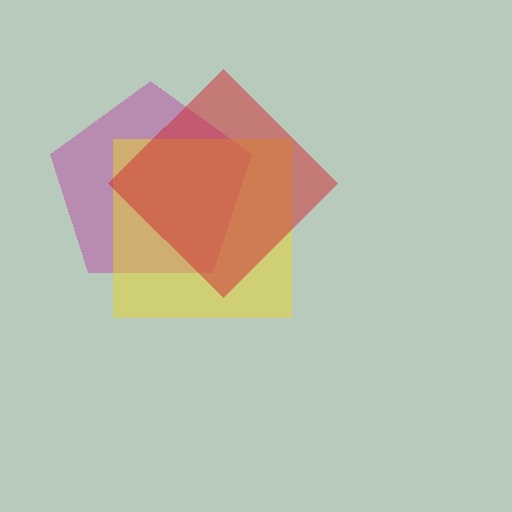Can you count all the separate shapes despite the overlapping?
Yes, there are 3 separate shapes.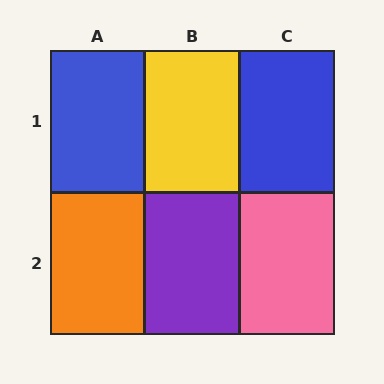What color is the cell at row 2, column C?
Pink.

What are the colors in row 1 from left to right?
Blue, yellow, blue.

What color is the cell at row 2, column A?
Orange.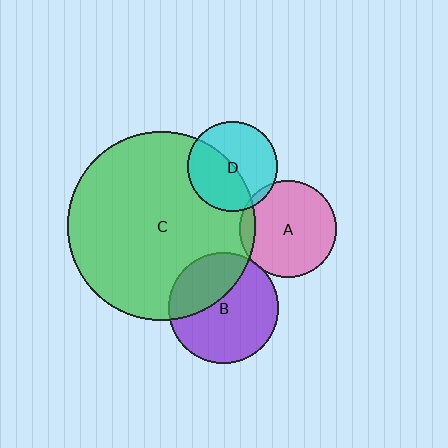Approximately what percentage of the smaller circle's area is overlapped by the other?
Approximately 5%.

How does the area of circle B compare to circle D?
Approximately 1.5 times.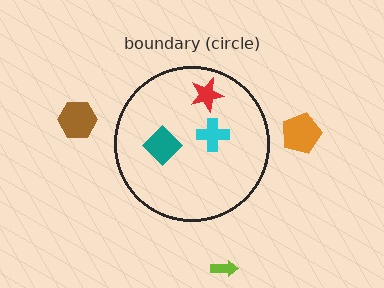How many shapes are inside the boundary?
3 inside, 3 outside.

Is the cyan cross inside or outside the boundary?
Inside.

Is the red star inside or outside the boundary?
Inside.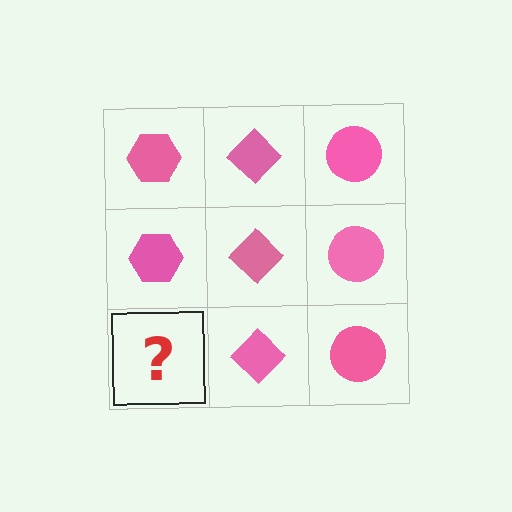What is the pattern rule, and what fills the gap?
The rule is that each column has a consistent shape. The gap should be filled with a pink hexagon.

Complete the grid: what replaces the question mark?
The question mark should be replaced with a pink hexagon.